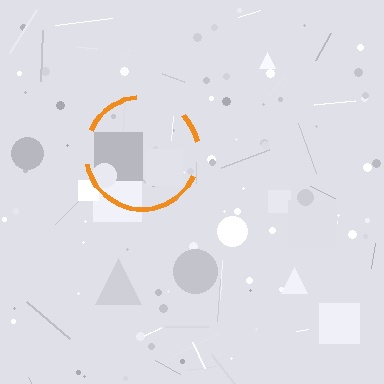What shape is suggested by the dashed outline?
The dashed outline suggests a circle.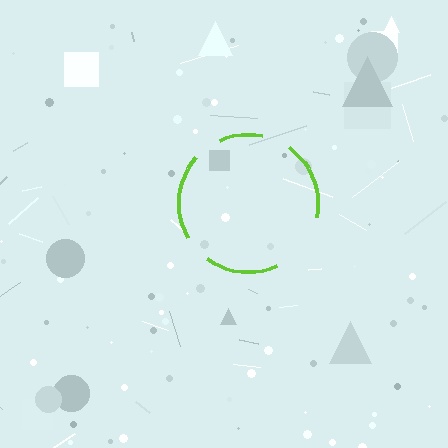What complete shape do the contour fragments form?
The contour fragments form a circle.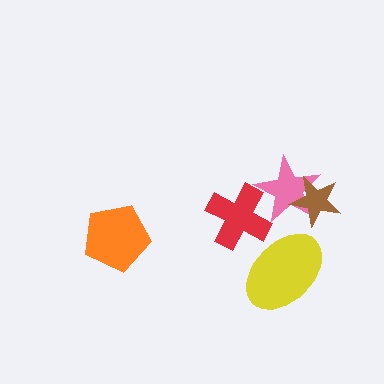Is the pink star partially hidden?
Yes, it is partially covered by another shape.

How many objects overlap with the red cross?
1 object overlaps with the red cross.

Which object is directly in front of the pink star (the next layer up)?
The brown star is directly in front of the pink star.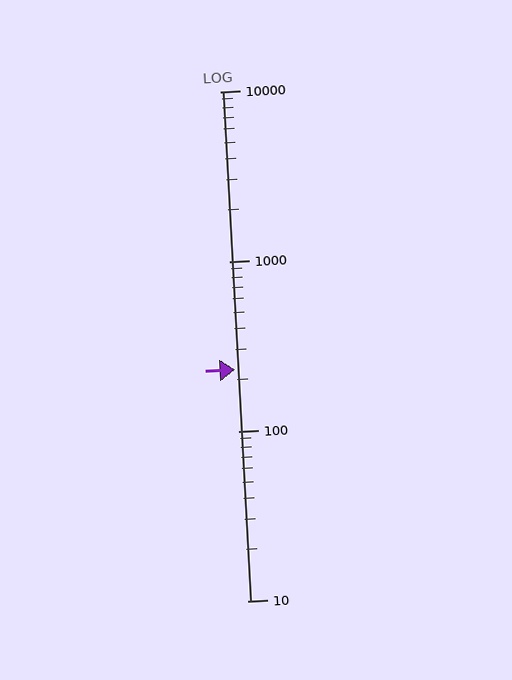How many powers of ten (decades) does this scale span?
The scale spans 3 decades, from 10 to 10000.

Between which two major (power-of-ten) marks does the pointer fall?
The pointer is between 100 and 1000.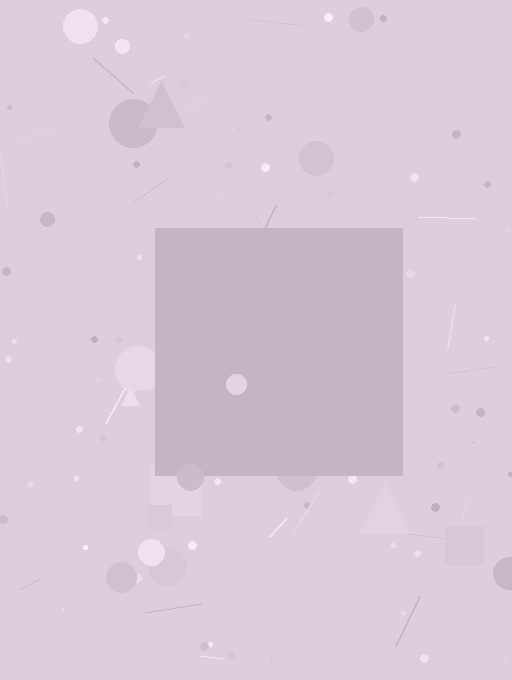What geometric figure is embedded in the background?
A square is embedded in the background.